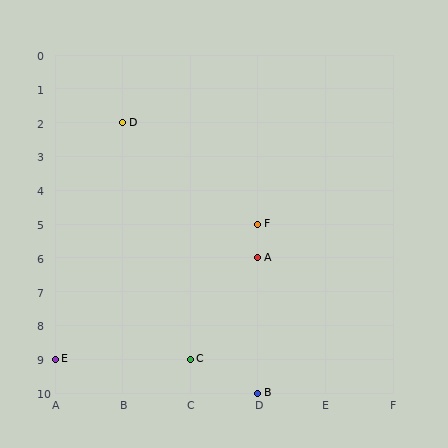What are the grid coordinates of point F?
Point F is at grid coordinates (D, 5).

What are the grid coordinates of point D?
Point D is at grid coordinates (B, 2).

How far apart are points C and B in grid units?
Points C and B are 1 column and 1 row apart (about 1.4 grid units diagonally).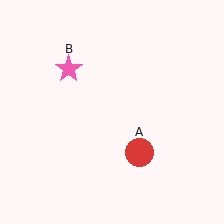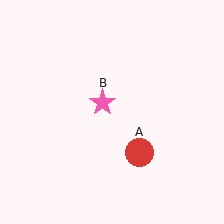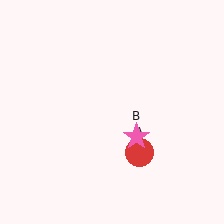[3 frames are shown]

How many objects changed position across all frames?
1 object changed position: pink star (object B).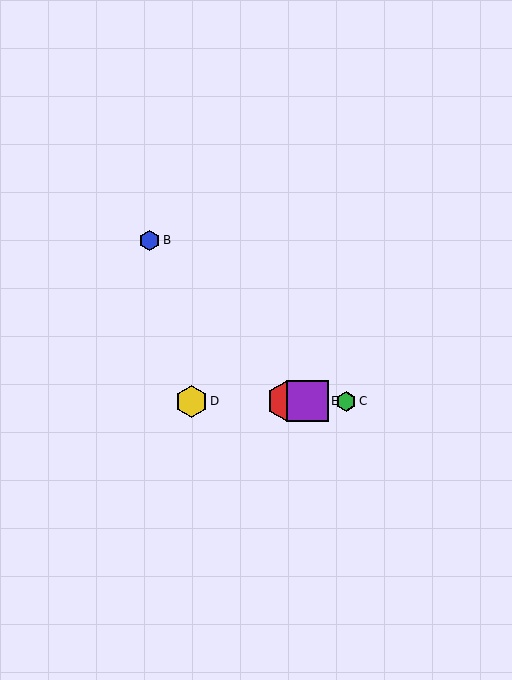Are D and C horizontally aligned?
Yes, both are at y≈401.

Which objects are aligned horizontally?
Objects A, C, D, E are aligned horizontally.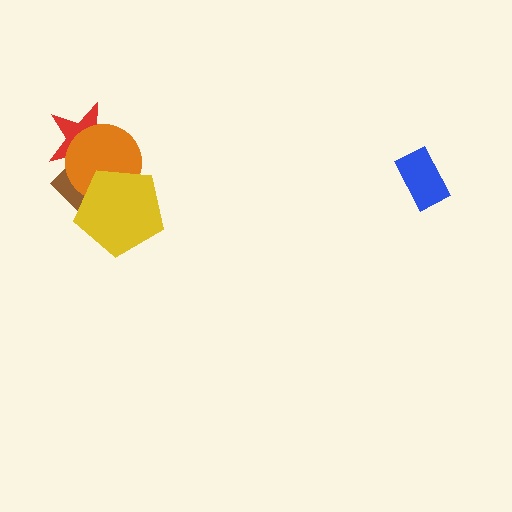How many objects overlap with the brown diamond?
3 objects overlap with the brown diamond.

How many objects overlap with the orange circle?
3 objects overlap with the orange circle.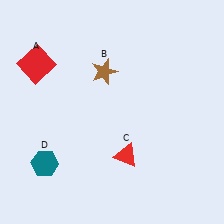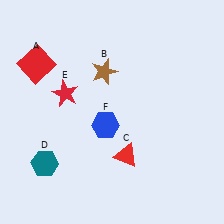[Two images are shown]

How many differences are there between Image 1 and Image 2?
There are 2 differences between the two images.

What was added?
A red star (E), a blue hexagon (F) were added in Image 2.